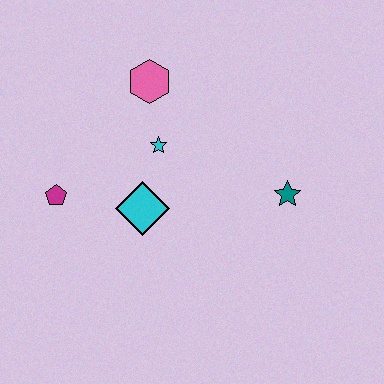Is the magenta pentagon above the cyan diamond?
Yes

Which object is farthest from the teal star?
The magenta pentagon is farthest from the teal star.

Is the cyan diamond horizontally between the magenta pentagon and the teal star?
Yes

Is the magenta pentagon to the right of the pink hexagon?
No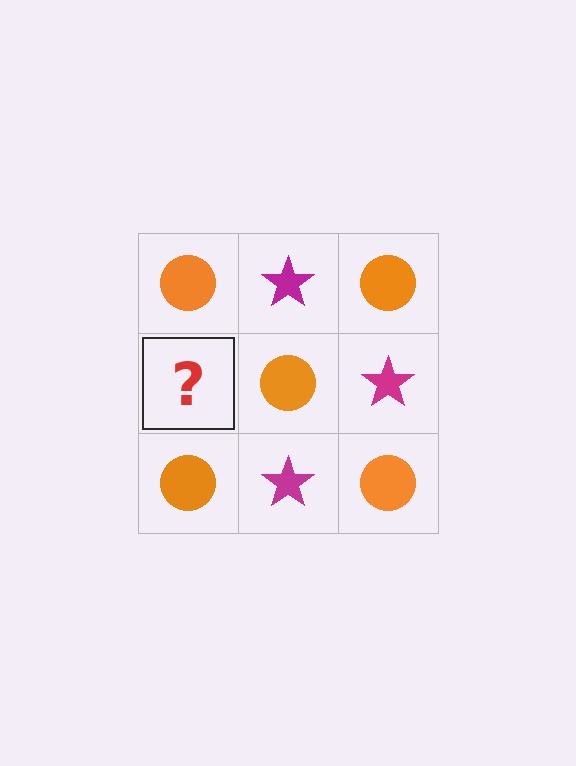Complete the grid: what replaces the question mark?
The question mark should be replaced with a magenta star.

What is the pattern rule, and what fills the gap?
The rule is that it alternates orange circle and magenta star in a checkerboard pattern. The gap should be filled with a magenta star.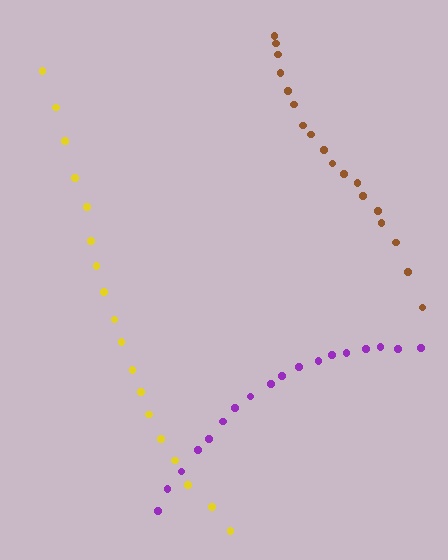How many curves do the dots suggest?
There are 3 distinct paths.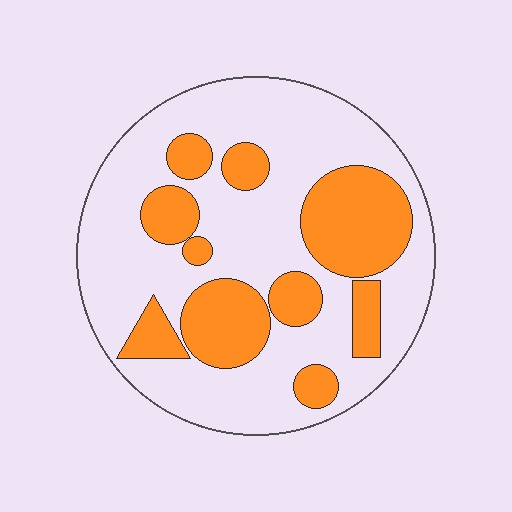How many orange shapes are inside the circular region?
10.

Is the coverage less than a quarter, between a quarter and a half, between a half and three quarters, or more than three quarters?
Between a quarter and a half.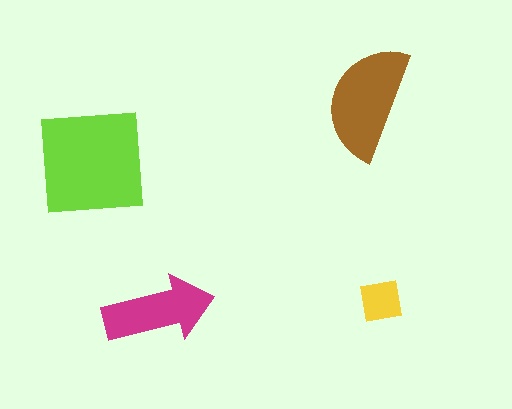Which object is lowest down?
The magenta arrow is bottommost.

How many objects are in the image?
There are 4 objects in the image.